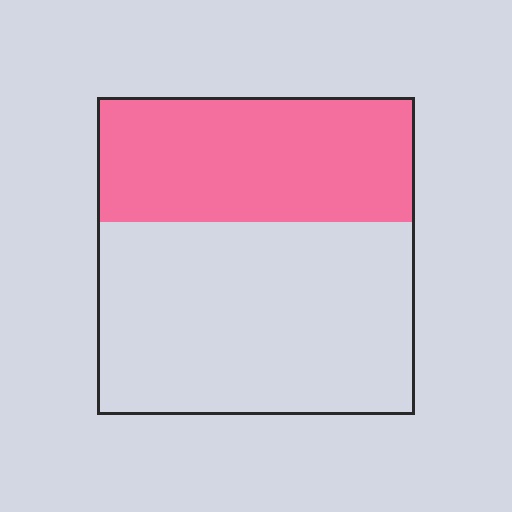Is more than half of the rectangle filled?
No.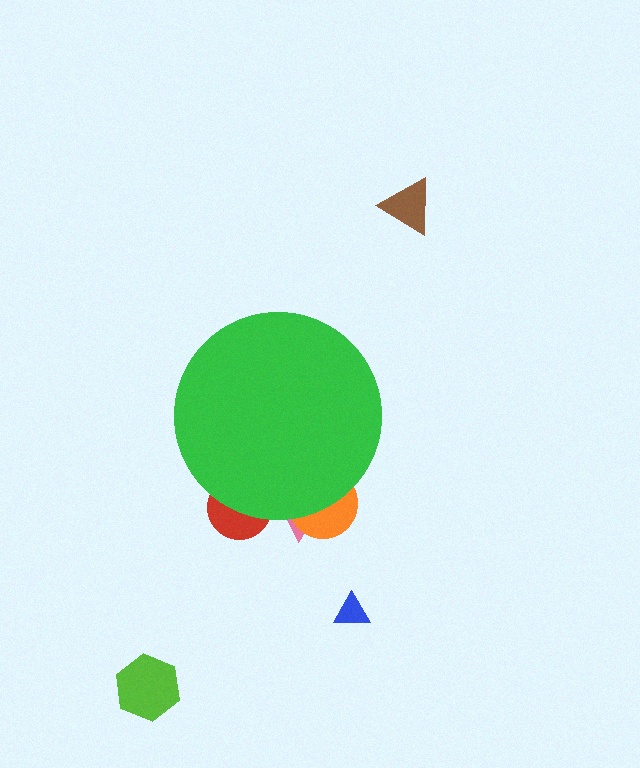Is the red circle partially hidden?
Yes, the red circle is partially hidden behind the green circle.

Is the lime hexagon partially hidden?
No, the lime hexagon is fully visible.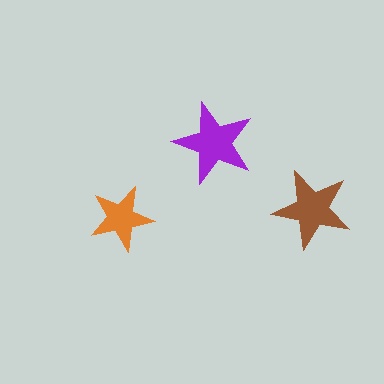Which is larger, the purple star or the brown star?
The purple one.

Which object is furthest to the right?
The brown star is rightmost.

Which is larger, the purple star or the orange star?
The purple one.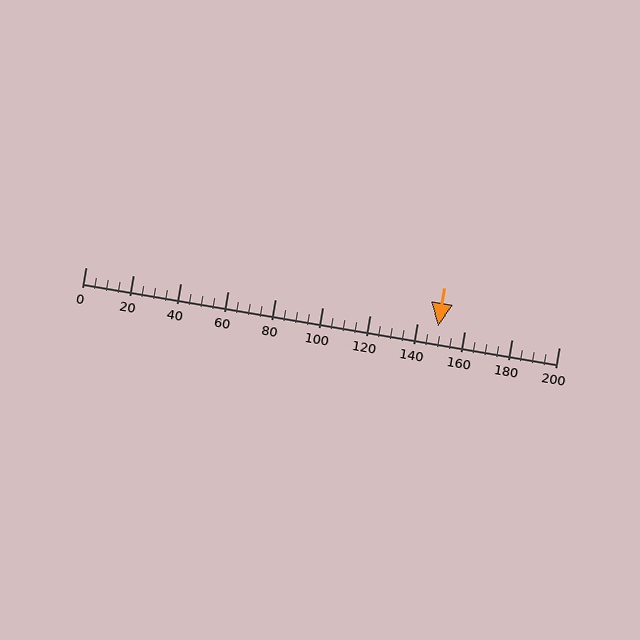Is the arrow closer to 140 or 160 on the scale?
The arrow is closer to 140.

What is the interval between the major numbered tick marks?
The major tick marks are spaced 20 units apart.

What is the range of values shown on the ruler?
The ruler shows values from 0 to 200.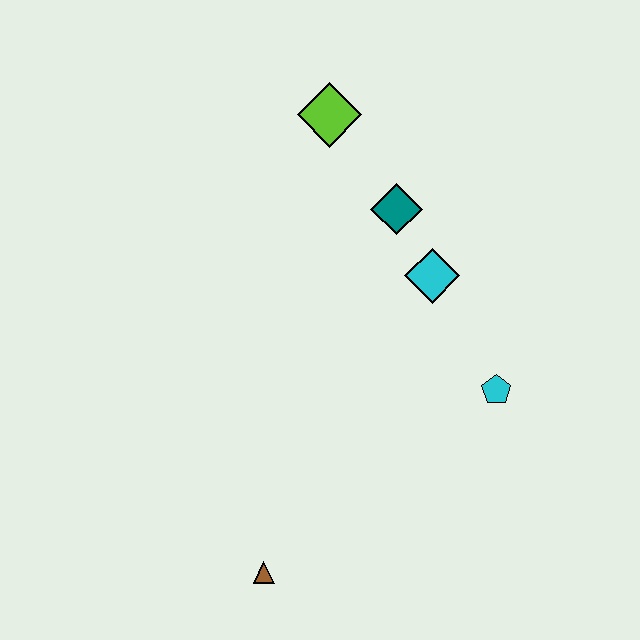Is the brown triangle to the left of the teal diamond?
Yes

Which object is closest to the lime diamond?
The teal diamond is closest to the lime diamond.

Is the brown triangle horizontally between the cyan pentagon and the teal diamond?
No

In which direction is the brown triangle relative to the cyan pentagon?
The brown triangle is to the left of the cyan pentagon.